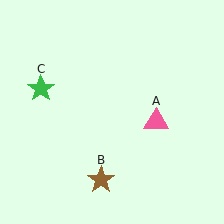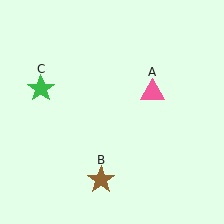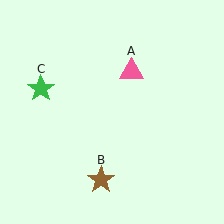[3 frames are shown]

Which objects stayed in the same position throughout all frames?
Brown star (object B) and green star (object C) remained stationary.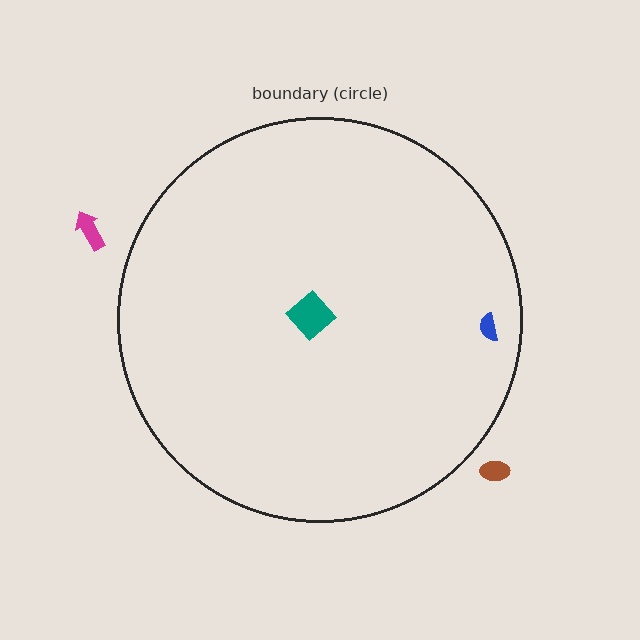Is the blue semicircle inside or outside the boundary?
Inside.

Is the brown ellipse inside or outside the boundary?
Outside.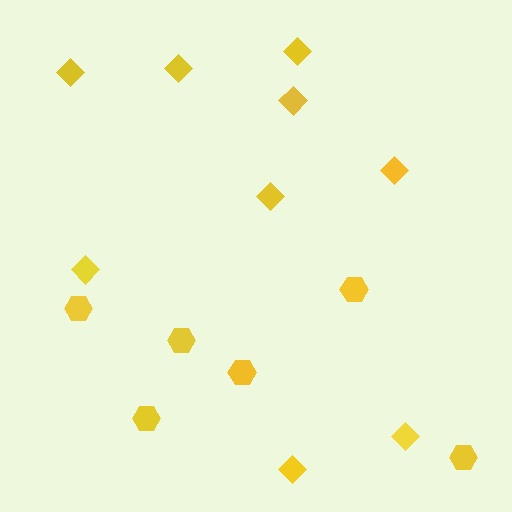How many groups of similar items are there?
There are 2 groups: one group of diamonds (9) and one group of hexagons (6).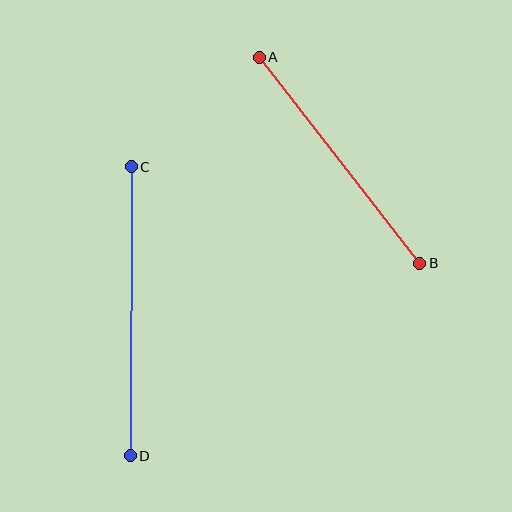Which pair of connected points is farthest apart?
Points C and D are farthest apart.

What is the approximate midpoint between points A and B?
The midpoint is at approximately (339, 160) pixels.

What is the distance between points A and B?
The distance is approximately 261 pixels.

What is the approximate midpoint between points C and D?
The midpoint is at approximately (131, 311) pixels.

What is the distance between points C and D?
The distance is approximately 289 pixels.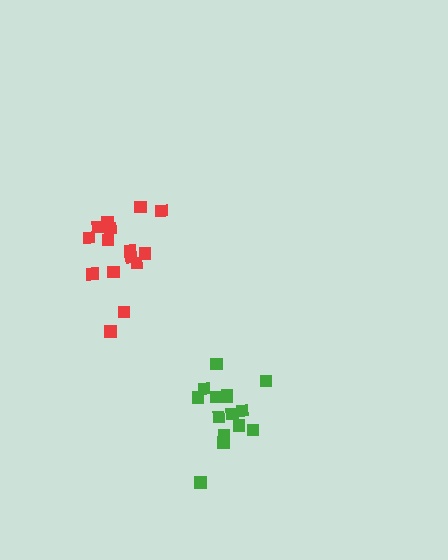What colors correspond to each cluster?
The clusters are colored: green, red.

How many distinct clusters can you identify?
There are 2 distinct clusters.